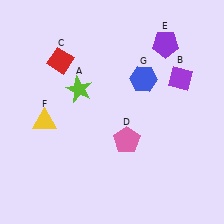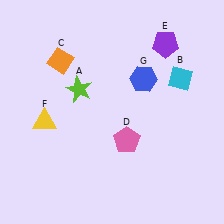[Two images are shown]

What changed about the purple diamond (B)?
In Image 1, B is purple. In Image 2, it changed to cyan.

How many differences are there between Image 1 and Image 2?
There are 2 differences between the two images.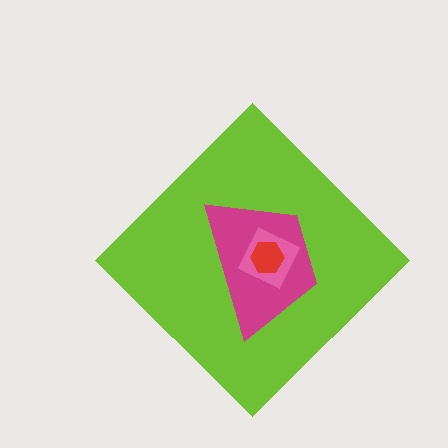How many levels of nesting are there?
4.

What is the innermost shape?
The red hexagon.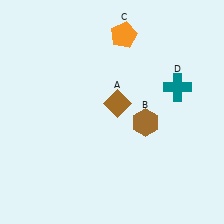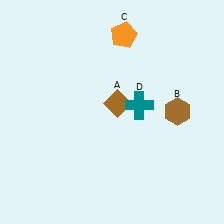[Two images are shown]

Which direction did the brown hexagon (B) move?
The brown hexagon (B) moved right.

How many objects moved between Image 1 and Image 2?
2 objects moved between the two images.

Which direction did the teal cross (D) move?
The teal cross (D) moved left.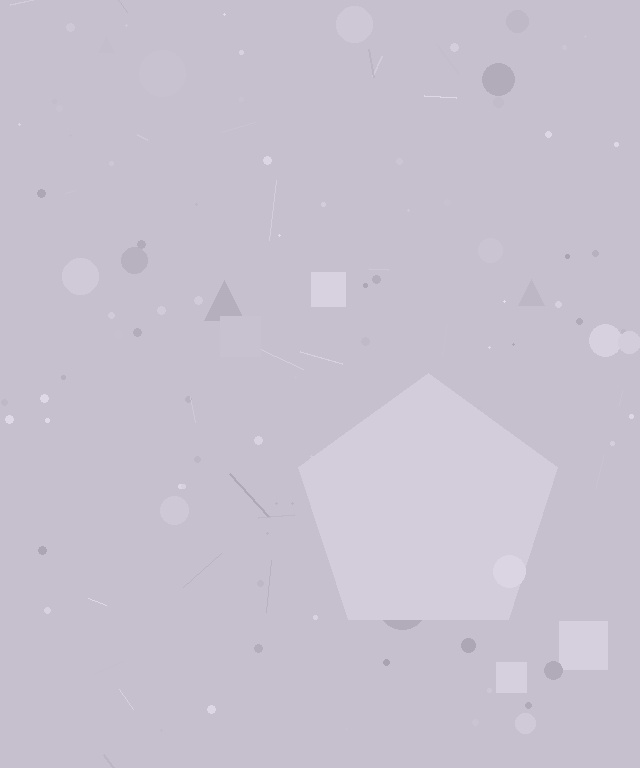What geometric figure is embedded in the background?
A pentagon is embedded in the background.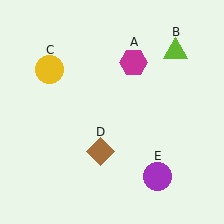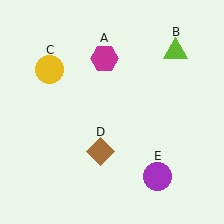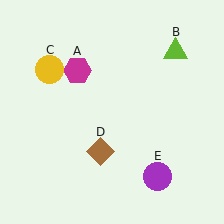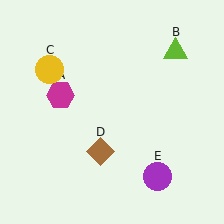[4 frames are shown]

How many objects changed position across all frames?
1 object changed position: magenta hexagon (object A).